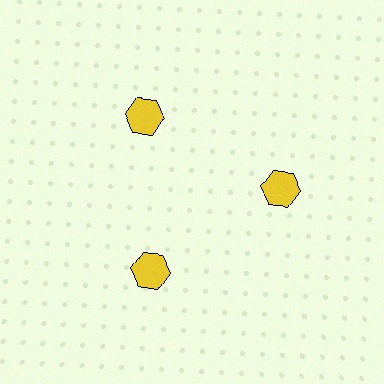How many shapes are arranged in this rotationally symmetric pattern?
There are 3 shapes, arranged in 3 groups of 1.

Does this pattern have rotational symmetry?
Yes, this pattern has 3-fold rotational symmetry. It looks the same after rotating 120 degrees around the center.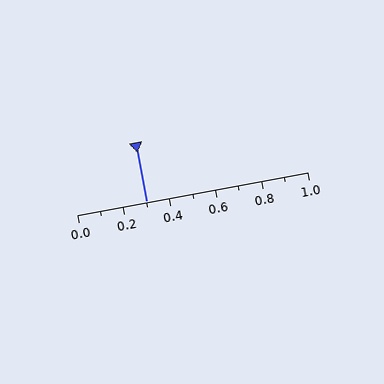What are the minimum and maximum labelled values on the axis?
The axis runs from 0.0 to 1.0.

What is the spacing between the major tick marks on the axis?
The major ticks are spaced 0.2 apart.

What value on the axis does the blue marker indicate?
The marker indicates approximately 0.3.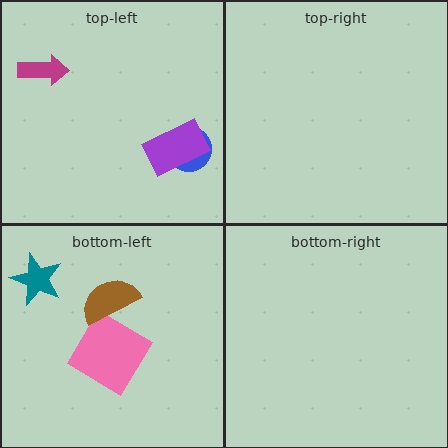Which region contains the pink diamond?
The bottom-left region.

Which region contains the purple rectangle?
The top-left region.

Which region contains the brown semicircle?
The bottom-left region.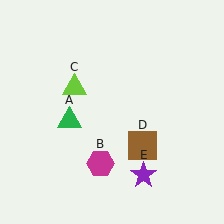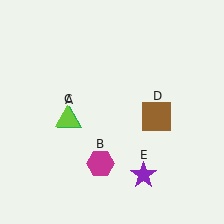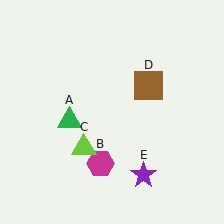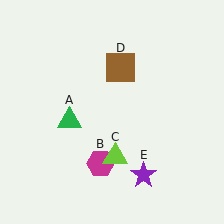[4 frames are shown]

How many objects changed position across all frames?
2 objects changed position: lime triangle (object C), brown square (object D).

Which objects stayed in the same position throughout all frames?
Green triangle (object A) and magenta hexagon (object B) and purple star (object E) remained stationary.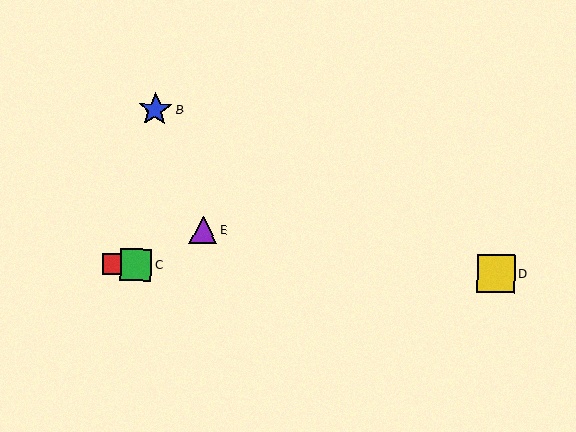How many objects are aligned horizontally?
3 objects (A, C, D) are aligned horizontally.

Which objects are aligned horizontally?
Objects A, C, D are aligned horizontally.